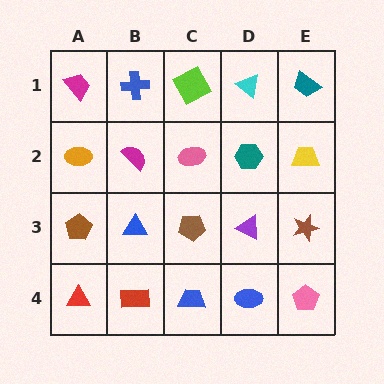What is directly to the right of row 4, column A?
A red rectangle.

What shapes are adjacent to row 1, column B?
A magenta semicircle (row 2, column B), a magenta trapezoid (row 1, column A), a lime square (row 1, column C).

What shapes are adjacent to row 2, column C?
A lime square (row 1, column C), a brown pentagon (row 3, column C), a magenta semicircle (row 2, column B), a teal hexagon (row 2, column D).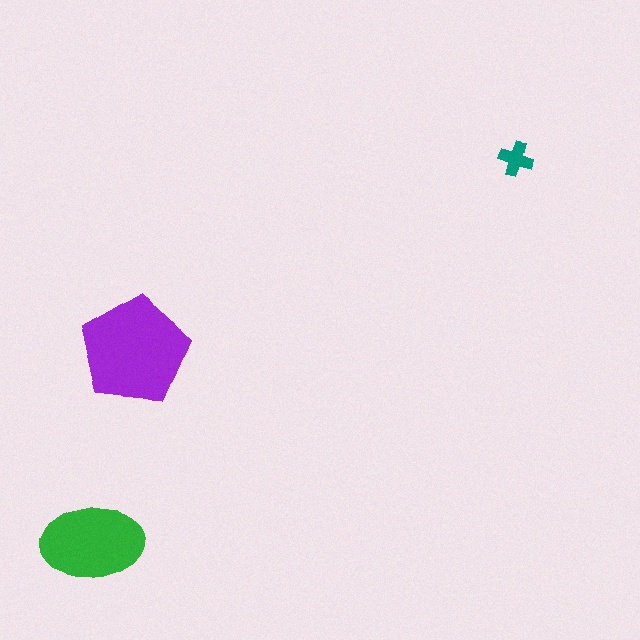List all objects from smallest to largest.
The teal cross, the green ellipse, the purple pentagon.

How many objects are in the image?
There are 3 objects in the image.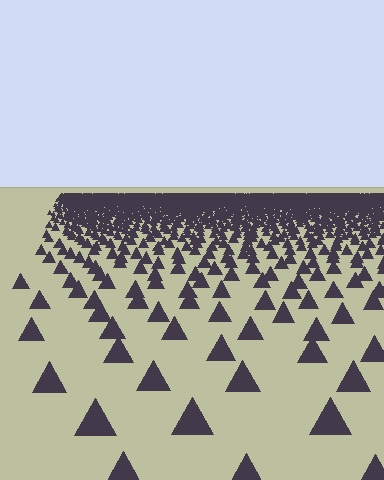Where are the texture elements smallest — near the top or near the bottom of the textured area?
Near the top.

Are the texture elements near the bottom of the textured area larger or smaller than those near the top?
Larger. Near the bottom, elements are closer to the viewer and appear at a bigger on-screen size.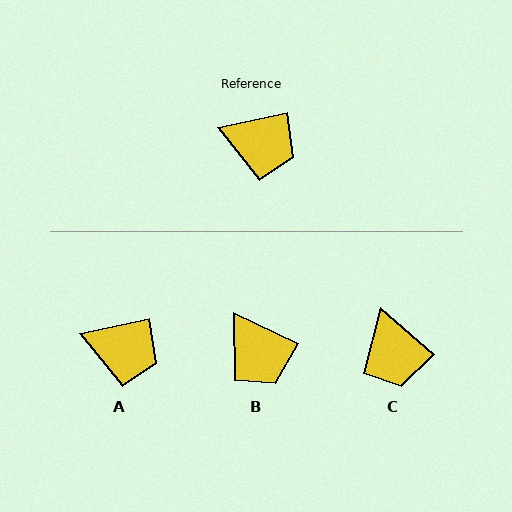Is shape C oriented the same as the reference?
No, it is off by about 54 degrees.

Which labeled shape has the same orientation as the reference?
A.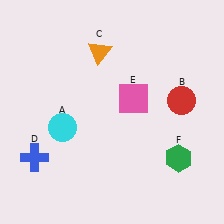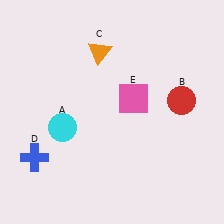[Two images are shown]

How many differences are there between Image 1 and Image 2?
There is 1 difference between the two images.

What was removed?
The green hexagon (F) was removed in Image 2.